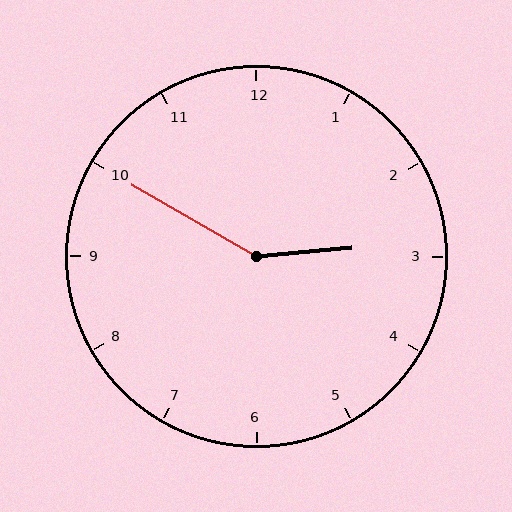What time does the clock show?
2:50.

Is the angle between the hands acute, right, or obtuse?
It is obtuse.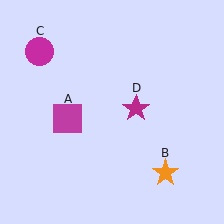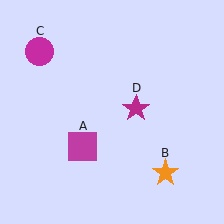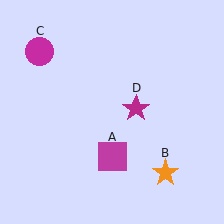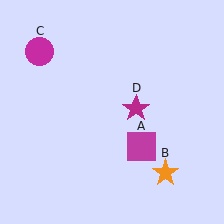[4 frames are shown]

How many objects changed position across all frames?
1 object changed position: magenta square (object A).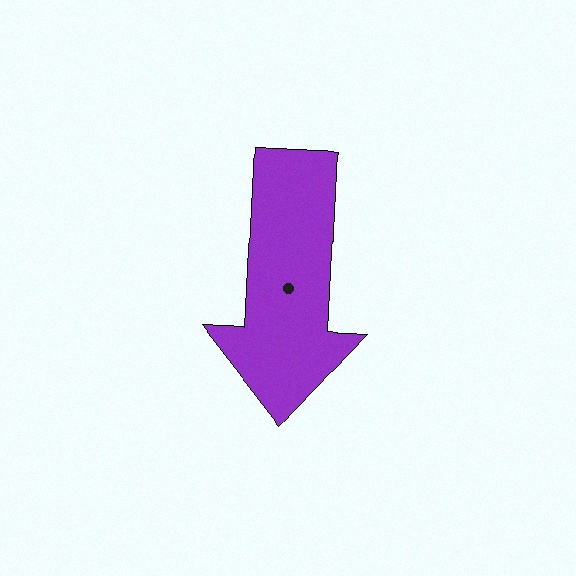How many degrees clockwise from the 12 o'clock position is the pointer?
Approximately 183 degrees.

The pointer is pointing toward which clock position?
Roughly 6 o'clock.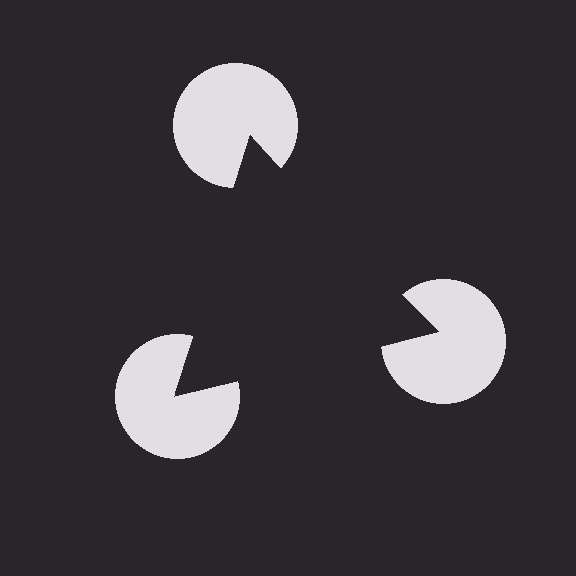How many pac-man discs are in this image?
There are 3 — one at each vertex of the illusory triangle.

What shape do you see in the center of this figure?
An illusory triangle — its edges are inferred from the aligned wedge cuts in the pac-man discs, not physically drawn.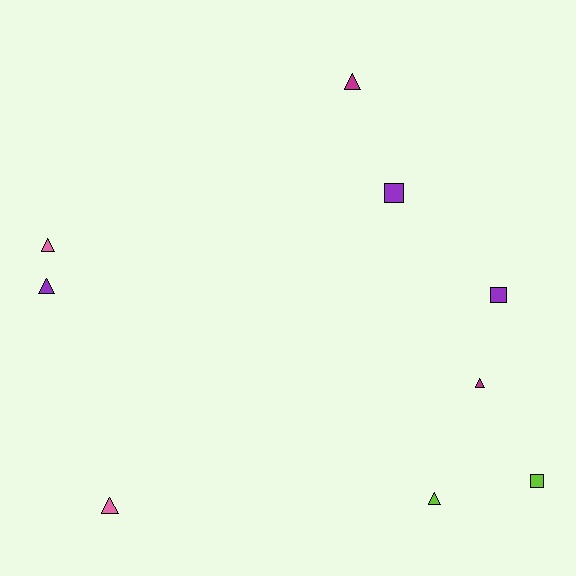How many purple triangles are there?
There is 1 purple triangle.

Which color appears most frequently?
Purple, with 3 objects.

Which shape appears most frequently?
Triangle, with 6 objects.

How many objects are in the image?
There are 9 objects.